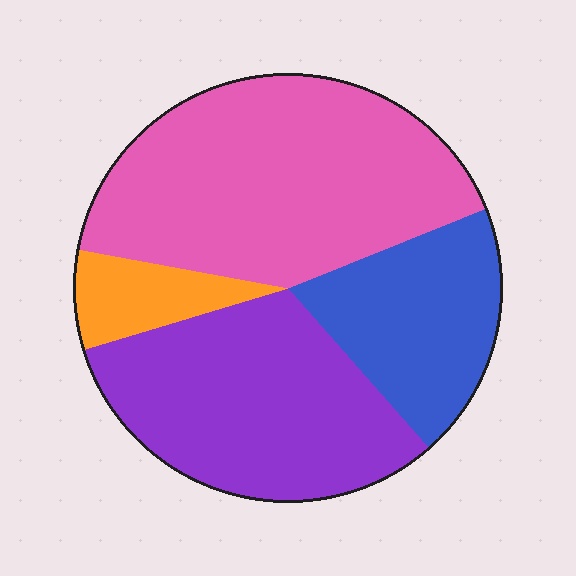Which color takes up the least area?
Orange, at roughly 10%.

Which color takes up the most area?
Pink, at roughly 40%.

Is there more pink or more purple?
Pink.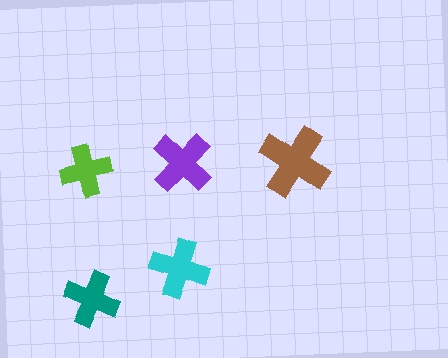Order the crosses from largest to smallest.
the brown one, the purple one, the cyan one, the teal one, the lime one.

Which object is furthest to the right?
The brown cross is rightmost.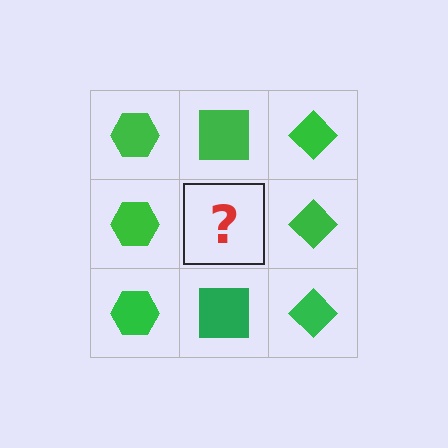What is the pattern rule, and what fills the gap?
The rule is that each column has a consistent shape. The gap should be filled with a green square.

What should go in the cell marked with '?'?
The missing cell should contain a green square.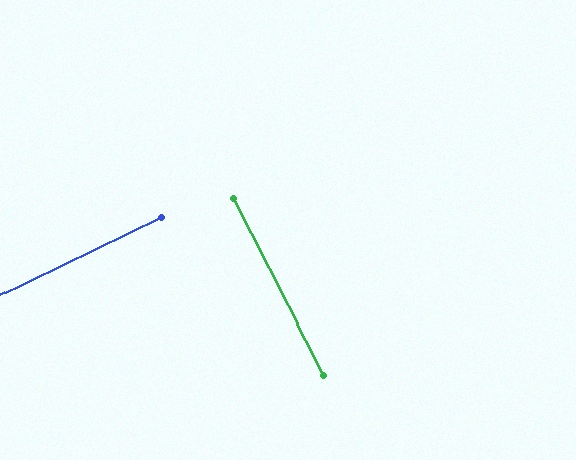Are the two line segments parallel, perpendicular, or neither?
Perpendicular — they meet at approximately 88°.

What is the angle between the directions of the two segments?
Approximately 88 degrees.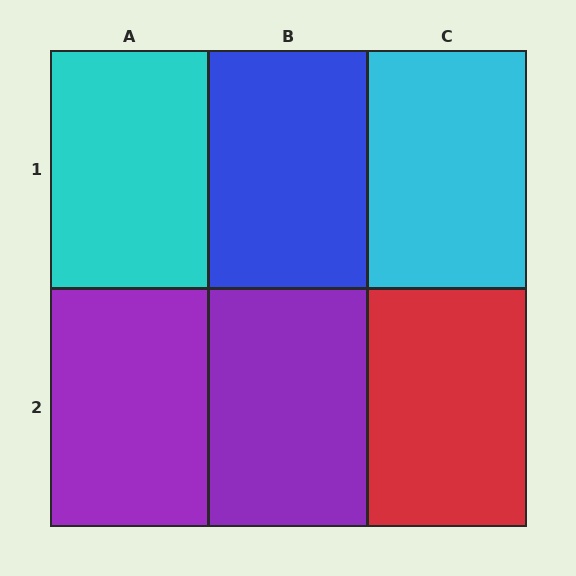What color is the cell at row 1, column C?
Cyan.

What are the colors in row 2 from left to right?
Purple, purple, red.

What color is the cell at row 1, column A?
Cyan.